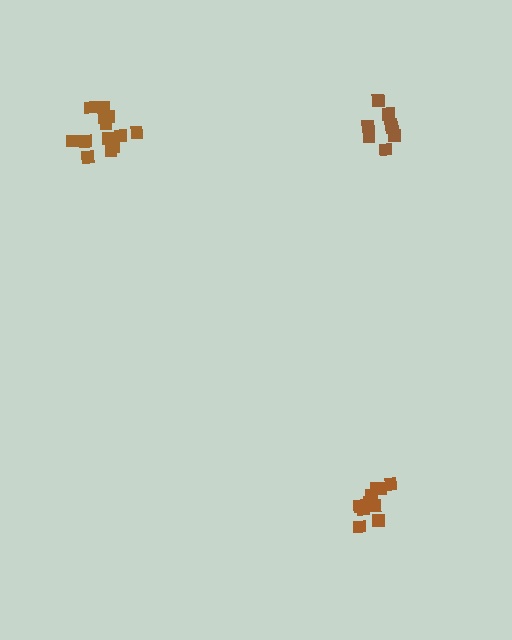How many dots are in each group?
Group 1: 8 dots, Group 2: 11 dots, Group 3: 13 dots (32 total).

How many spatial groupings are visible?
There are 3 spatial groupings.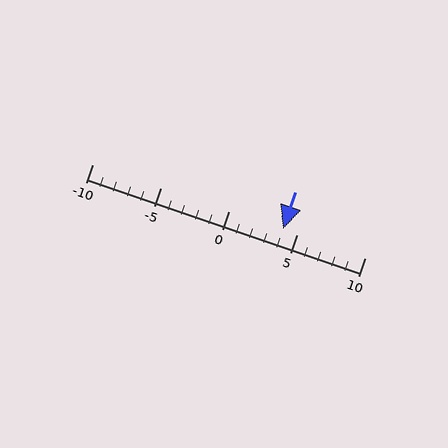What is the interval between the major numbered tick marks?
The major tick marks are spaced 5 units apart.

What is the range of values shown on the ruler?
The ruler shows values from -10 to 10.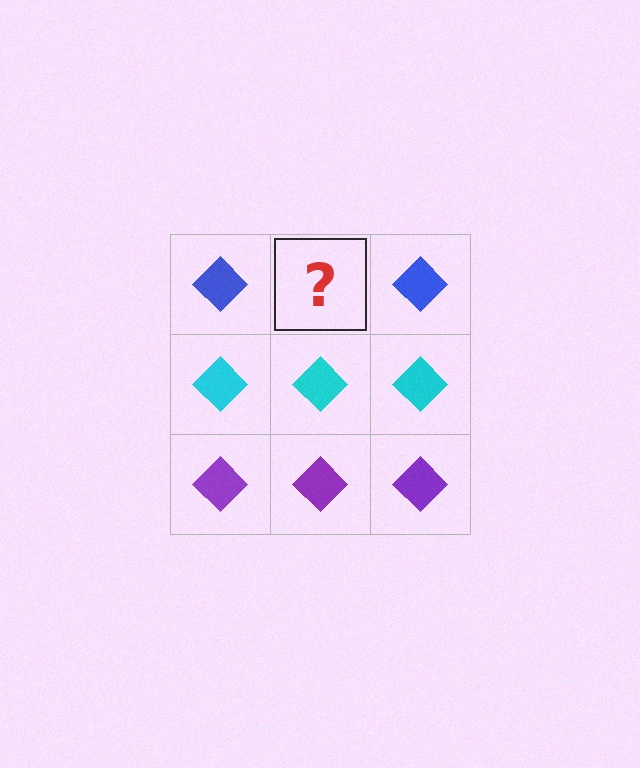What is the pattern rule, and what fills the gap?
The rule is that each row has a consistent color. The gap should be filled with a blue diamond.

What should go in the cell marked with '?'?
The missing cell should contain a blue diamond.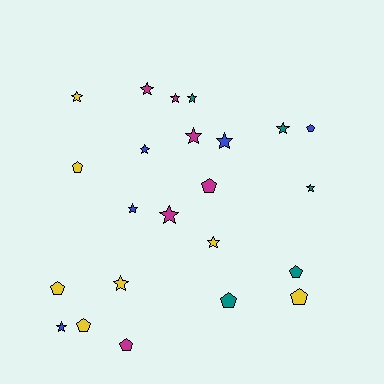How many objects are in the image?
There are 23 objects.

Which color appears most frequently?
Yellow, with 7 objects.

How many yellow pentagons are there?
There are 4 yellow pentagons.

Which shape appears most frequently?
Star, with 14 objects.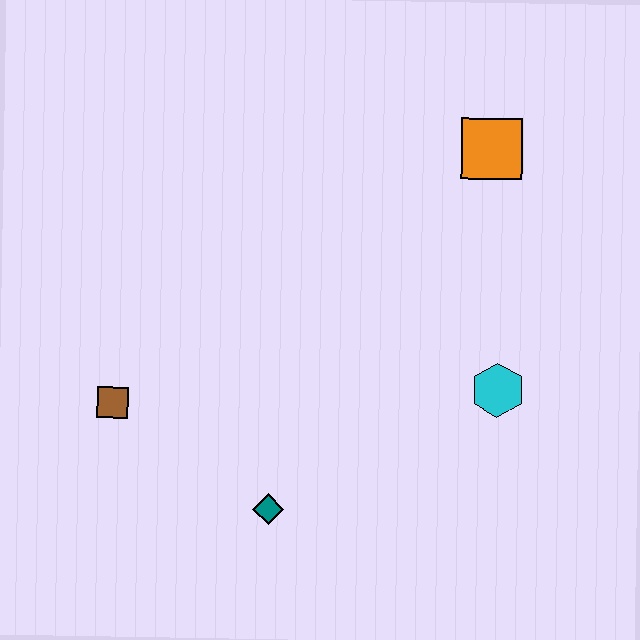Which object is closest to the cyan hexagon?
The orange square is closest to the cyan hexagon.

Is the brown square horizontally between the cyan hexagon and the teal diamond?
No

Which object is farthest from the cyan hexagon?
The brown square is farthest from the cyan hexagon.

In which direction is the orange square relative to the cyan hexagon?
The orange square is above the cyan hexagon.